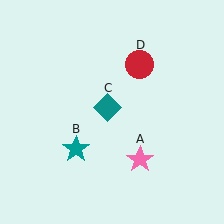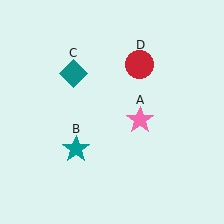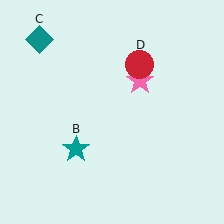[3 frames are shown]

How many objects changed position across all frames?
2 objects changed position: pink star (object A), teal diamond (object C).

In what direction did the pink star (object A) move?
The pink star (object A) moved up.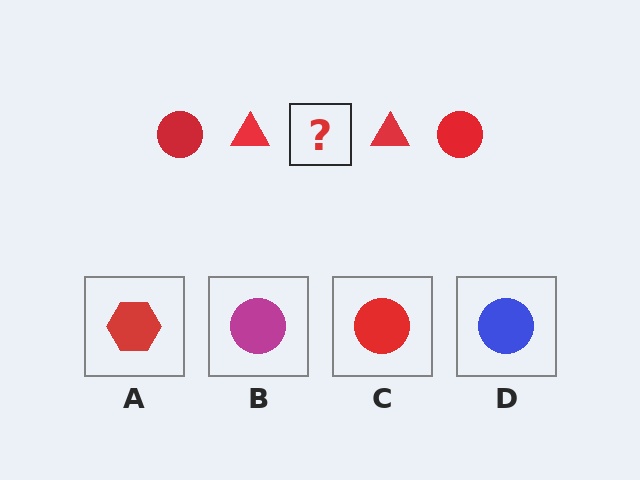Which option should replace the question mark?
Option C.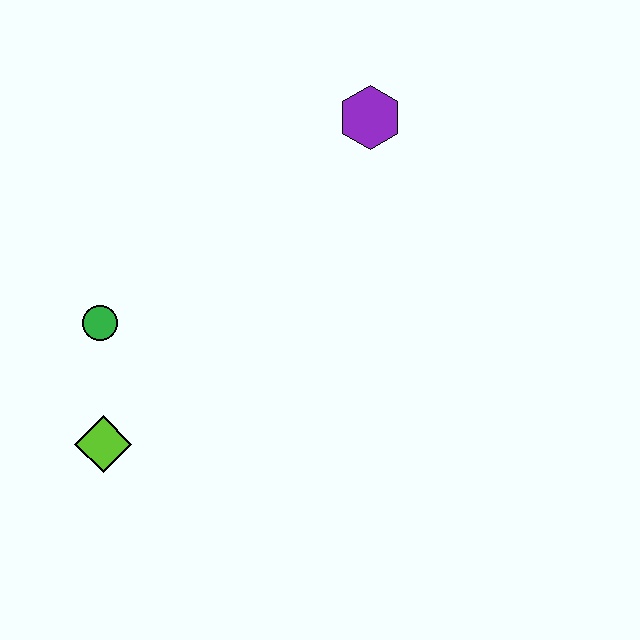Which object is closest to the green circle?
The lime diamond is closest to the green circle.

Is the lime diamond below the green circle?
Yes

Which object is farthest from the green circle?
The purple hexagon is farthest from the green circle.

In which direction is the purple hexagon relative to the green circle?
The purple hexagon is to the right of the green circle.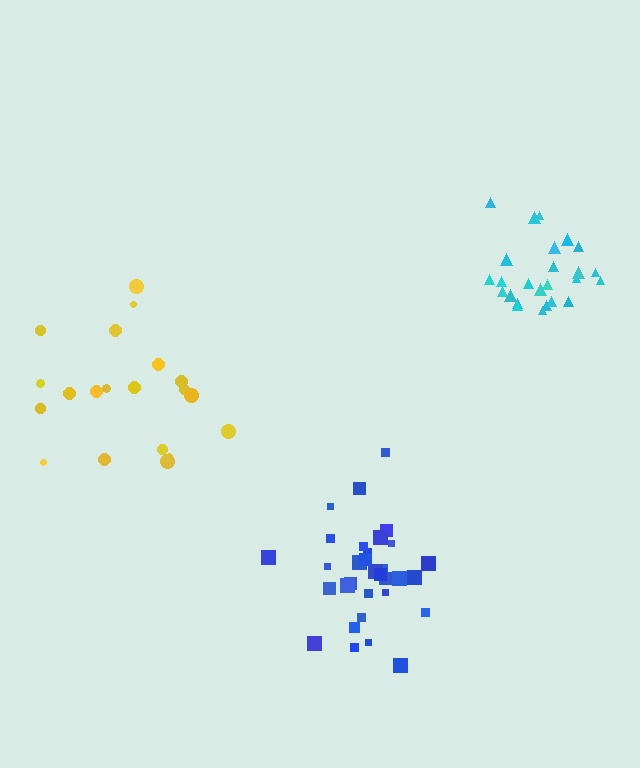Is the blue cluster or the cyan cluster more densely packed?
Cyan.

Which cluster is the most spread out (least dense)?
Yellow.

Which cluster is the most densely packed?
Cyan.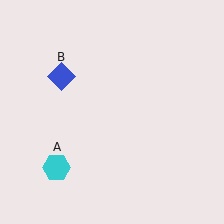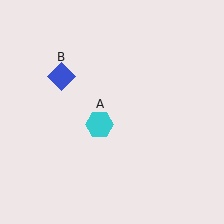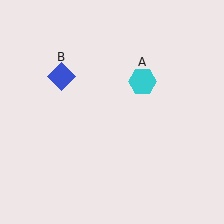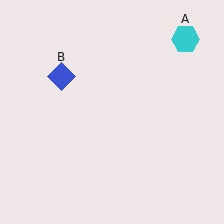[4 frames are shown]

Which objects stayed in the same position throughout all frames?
Blue diamond (object B) remained stationary.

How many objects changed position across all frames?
1 object changed position: cyan hexagon (object A).